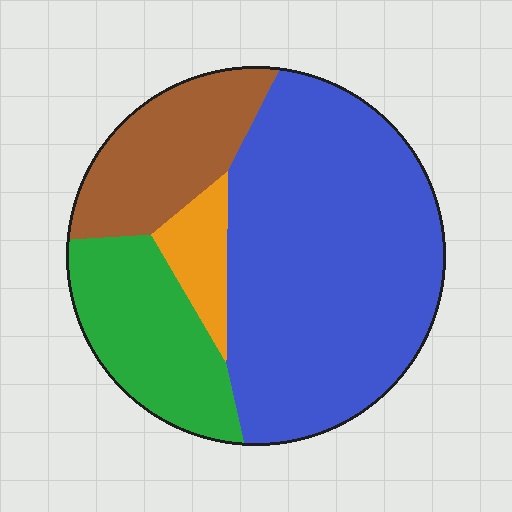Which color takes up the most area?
Blue, at roughly 55%.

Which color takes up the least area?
Orange, at roughly 5%.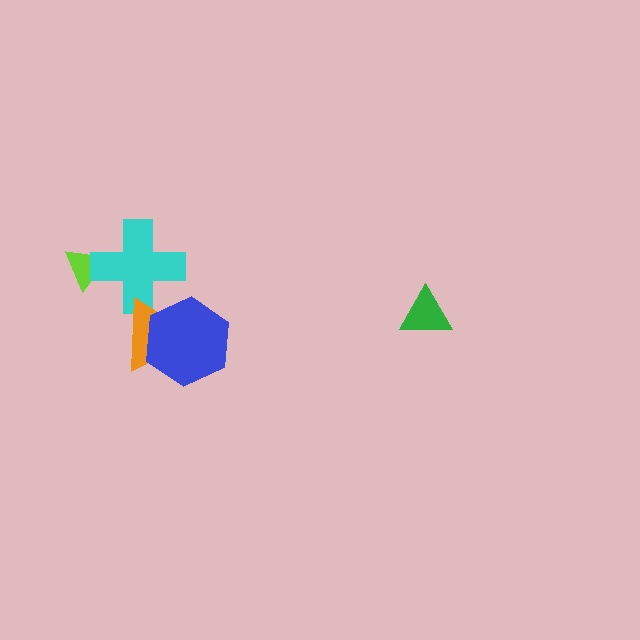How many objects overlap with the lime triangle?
1 object overlaps with the lime triangle.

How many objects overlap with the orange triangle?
2 objects overlap with the orange triangle.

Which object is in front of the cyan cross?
The orange triangle is in front of the cyan cross.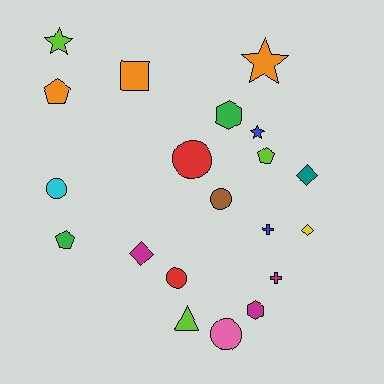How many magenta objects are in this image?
There are 3 magenta objects.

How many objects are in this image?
There are 20 objects.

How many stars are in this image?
There are 3 stars.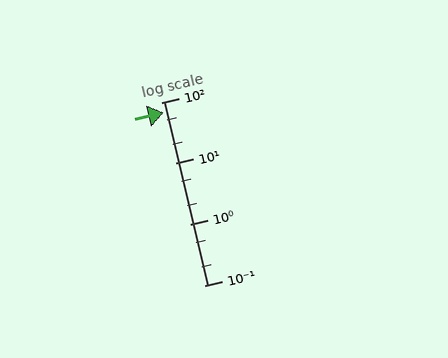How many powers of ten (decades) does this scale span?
The scale spans 3 decades, from 0.1 to 100.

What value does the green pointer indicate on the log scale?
The pointer indicates approximately 68.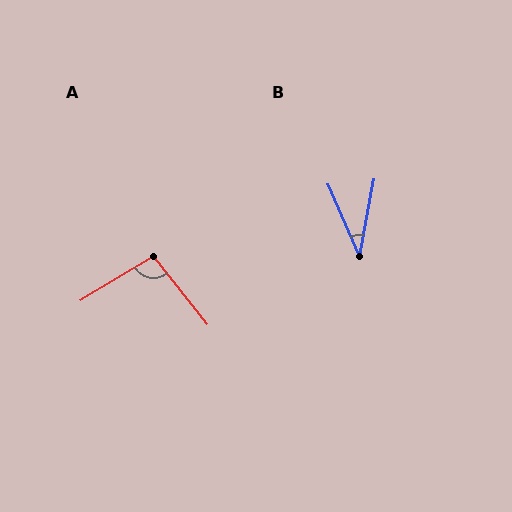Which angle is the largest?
A, at approximately 97 degrees.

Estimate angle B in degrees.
Approximately 34 degrees.